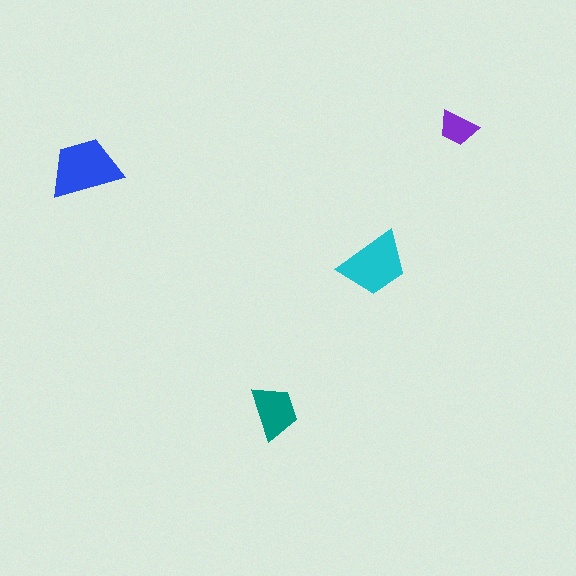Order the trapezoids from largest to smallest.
the blue one, the cyan one, the teal one, the purple one.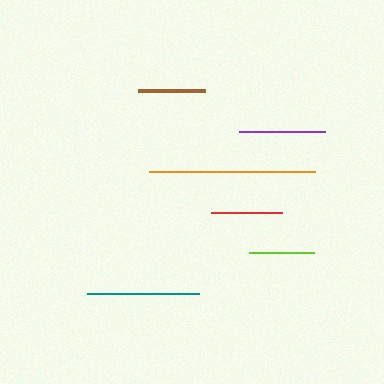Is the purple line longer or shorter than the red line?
The purple line is longer than the red line.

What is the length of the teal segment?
The teal segment is approximately 112 pixels long.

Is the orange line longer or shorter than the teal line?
The orange line is longer than the teal line.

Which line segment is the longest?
The orange line is the longest at approximately 166 pixels.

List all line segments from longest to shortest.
From longest to shortest: orange, teal, purple, red, brown, lime.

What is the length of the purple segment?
The purple segment is approximately 86 pixels long.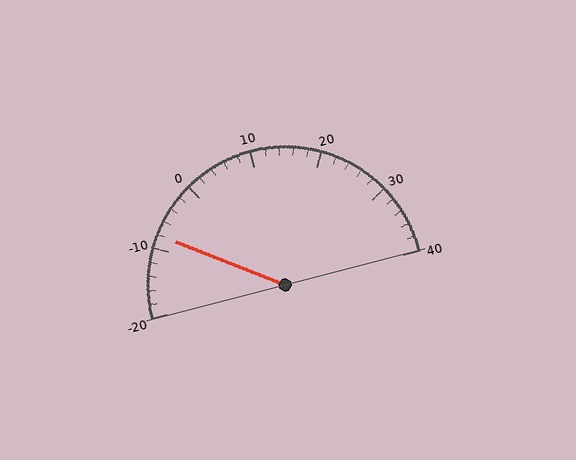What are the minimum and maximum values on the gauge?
The gauge ranges from -20 to 40.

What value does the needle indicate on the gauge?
The needle indicates approximately -8.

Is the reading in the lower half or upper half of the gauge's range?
The reading is in the lower half of the range (-20 to 40).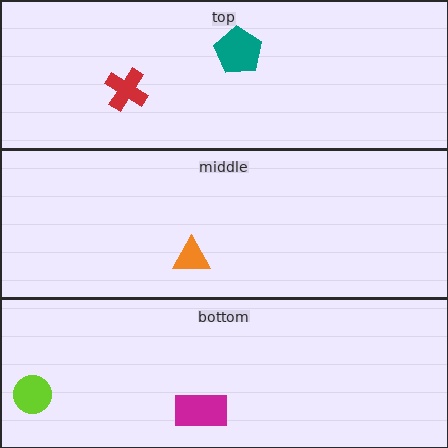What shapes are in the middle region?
The orange triangle.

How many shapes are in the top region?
2.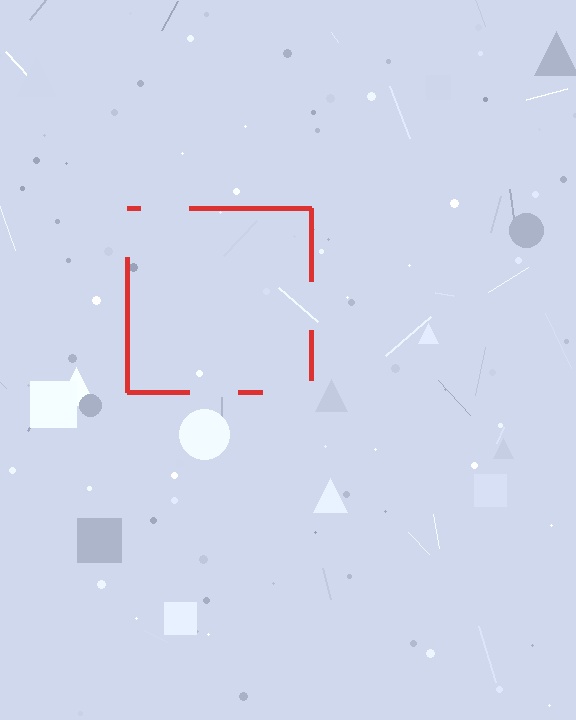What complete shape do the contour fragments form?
The contour fragments form a square.